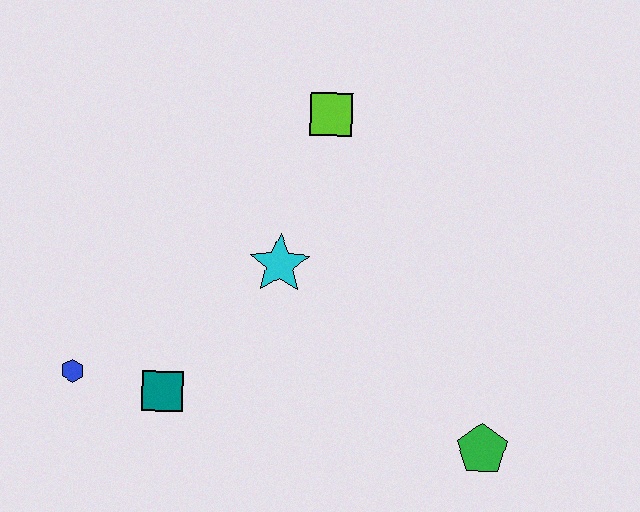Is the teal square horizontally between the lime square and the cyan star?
No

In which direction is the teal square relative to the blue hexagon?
The teal square is to the right of the blue hexagon.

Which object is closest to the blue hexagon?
The teal square is closest to the blue hexagon.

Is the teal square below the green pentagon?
No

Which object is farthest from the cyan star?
The green pentagon is farthest from the cyan star.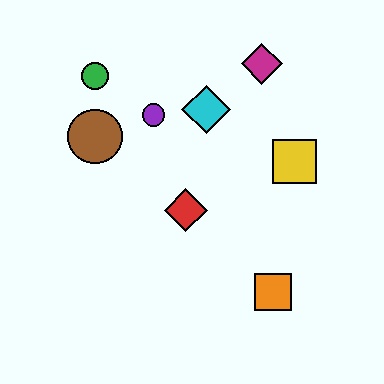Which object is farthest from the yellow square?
The green circle is farthest from the yellow square.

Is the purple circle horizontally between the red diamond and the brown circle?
Yes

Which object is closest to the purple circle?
The cyan diamond is closest to the purple circle.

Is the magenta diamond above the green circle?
Yes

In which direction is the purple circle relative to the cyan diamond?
The purple circle is to the left of the cyan diamond.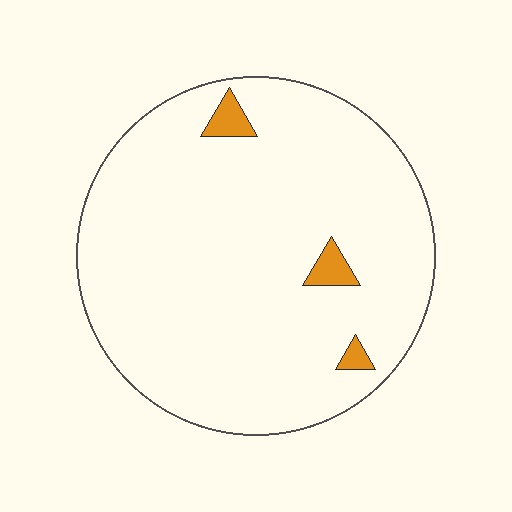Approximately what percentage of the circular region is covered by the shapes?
Approximately 5%.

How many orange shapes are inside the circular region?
3.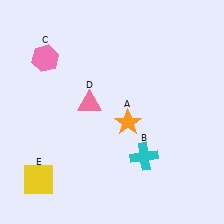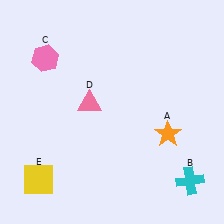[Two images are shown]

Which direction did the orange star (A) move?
The orange star (A) moved right.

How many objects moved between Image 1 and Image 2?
2 objects moved between the two images.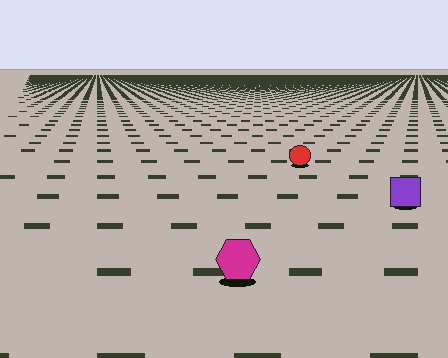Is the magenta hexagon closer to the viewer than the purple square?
Yes. The magenta hexagon is closer — you can tell from the texture gradient: the ground texture is coarser near it.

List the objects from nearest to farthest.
From nearest to farthest: the magenta hexagon, the purple square, the red circle.